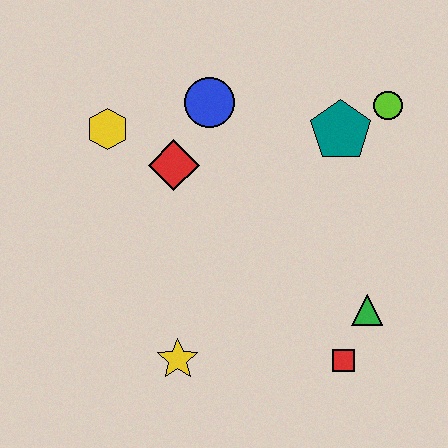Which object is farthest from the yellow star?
The lime circle is farthest from the yellow star.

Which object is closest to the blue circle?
The red diamond is closest to the blue circle.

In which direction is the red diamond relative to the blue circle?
The red diamond is below the blue circle.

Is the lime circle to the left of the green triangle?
No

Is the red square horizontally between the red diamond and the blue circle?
No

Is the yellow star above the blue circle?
No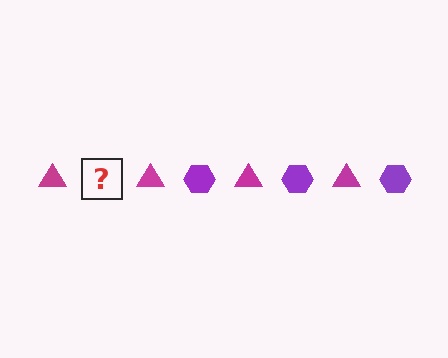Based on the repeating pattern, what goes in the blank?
The blank should be a purple hexagon.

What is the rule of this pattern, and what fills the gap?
The rule is that the pattern alternates between magenta triangle and purple hexagon. The gap should be filled with a purple hexagon.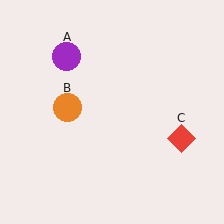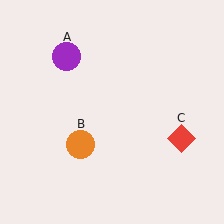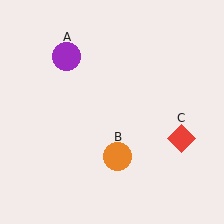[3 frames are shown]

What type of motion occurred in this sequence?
The orange circle (object B) rotated counterclockwise around the center of the scene.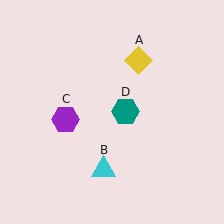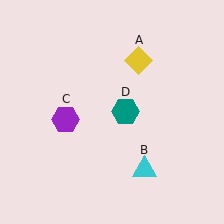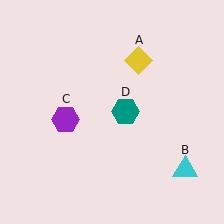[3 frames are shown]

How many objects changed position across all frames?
1 object changed position: cyan triangle (object B).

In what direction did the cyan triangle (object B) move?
The cyan triangle (object B) moved right.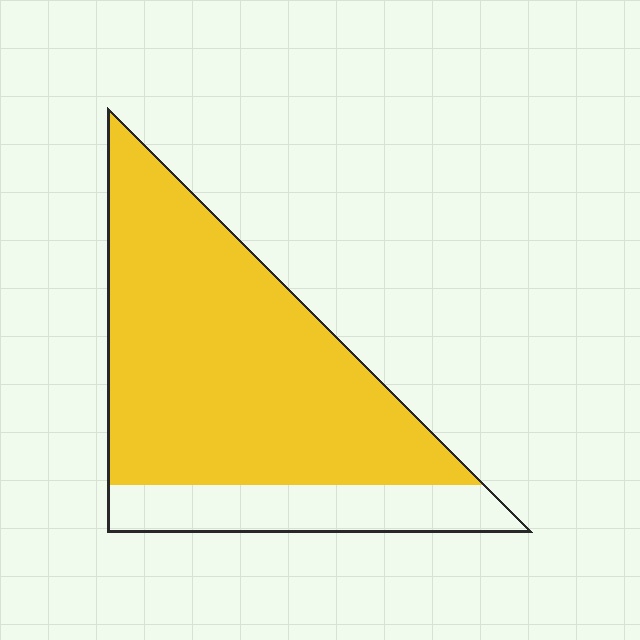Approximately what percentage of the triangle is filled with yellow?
Approximately 80%.